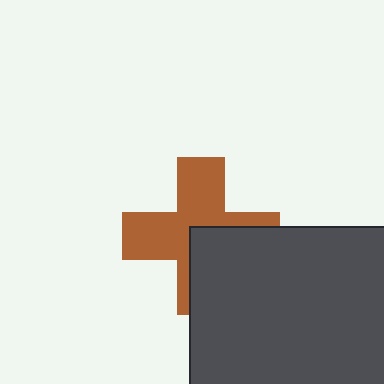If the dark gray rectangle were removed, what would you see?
You would see the complete brown cross.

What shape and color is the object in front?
The object in front is a dark gray rectangle.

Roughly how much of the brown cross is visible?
About half of it is visible (roughly 61%).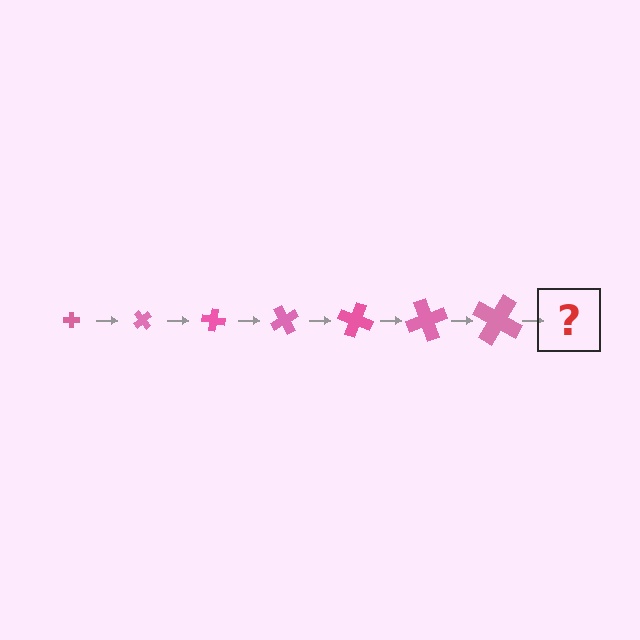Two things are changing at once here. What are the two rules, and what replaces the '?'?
The two rules are that the cross grows larger each step and it rotates 50 degrees each step. The '?' should be a cross, larger than the previous one and rotated 350 degrees from the start.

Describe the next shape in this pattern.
It should be a cross, larger than the previous one and rotated 350 degrees from the start.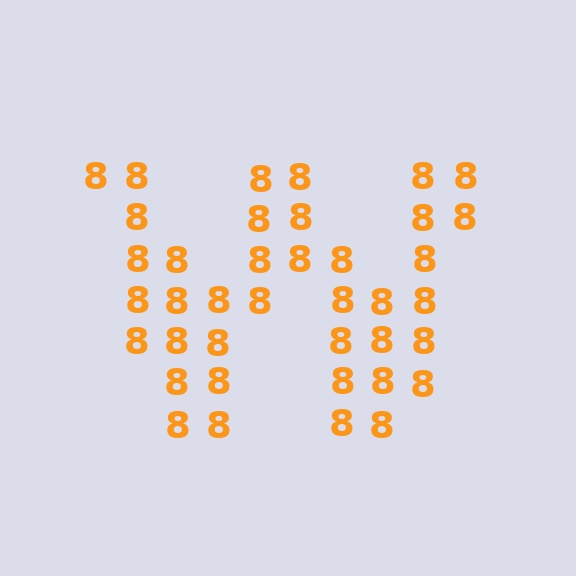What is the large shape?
The large shape is the letter W.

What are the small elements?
The small elements are digit 8's.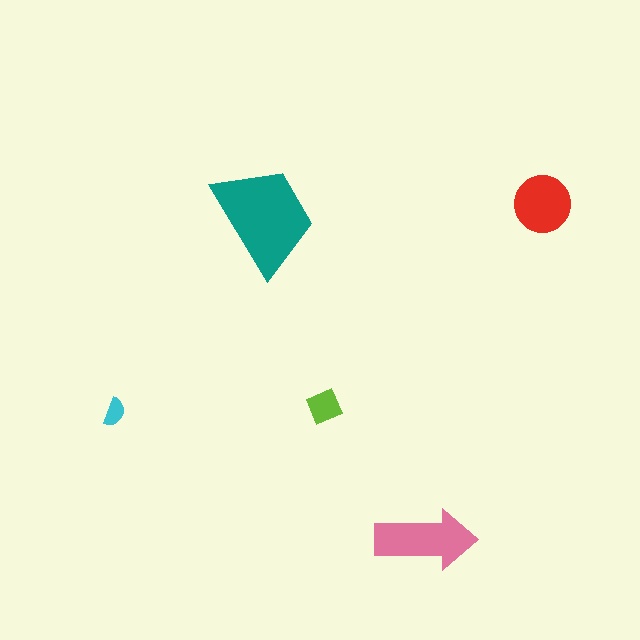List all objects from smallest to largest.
The cyan semicircle, the lime square, the red circle, the pink arrow, the teal trapezoid.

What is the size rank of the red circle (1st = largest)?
3rd.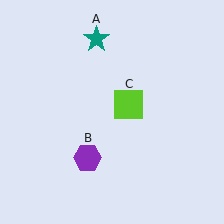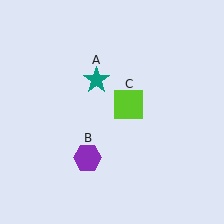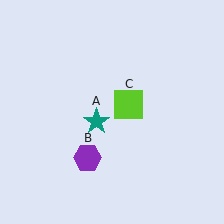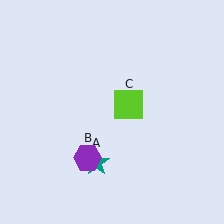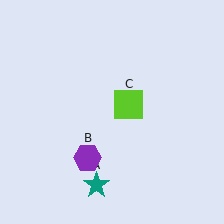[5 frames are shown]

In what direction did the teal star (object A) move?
The teal star (object A) moved down.